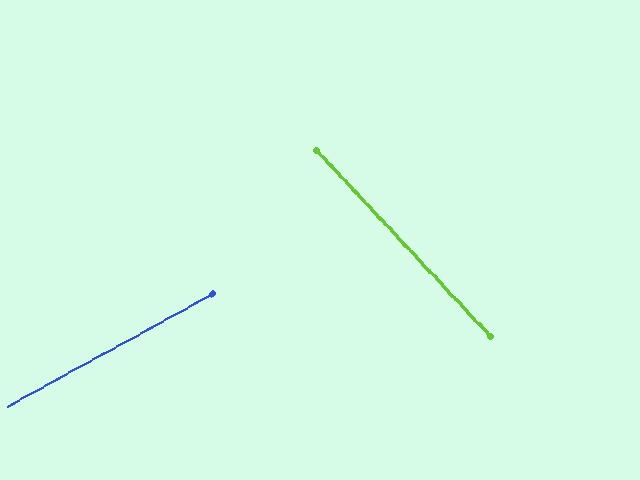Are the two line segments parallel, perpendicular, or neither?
Neither parallel nor perpendicular — they differ by about 76°.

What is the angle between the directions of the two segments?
Approximately 76 degrees.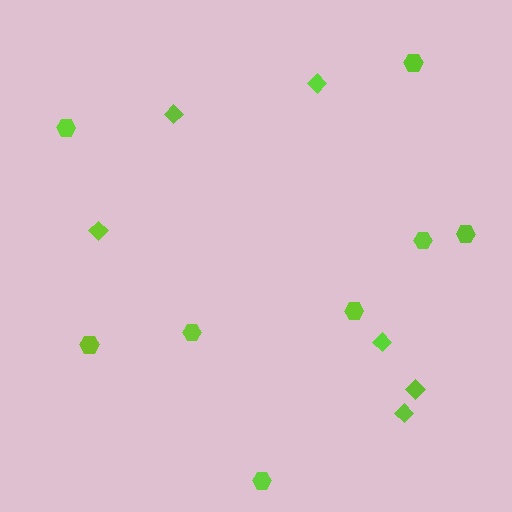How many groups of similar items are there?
There are 2 groups: one group of hexagons (8) and one group of diamonds (6).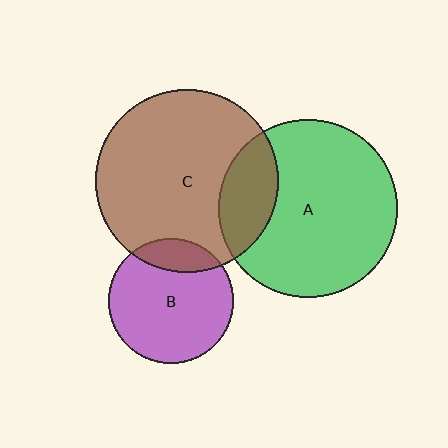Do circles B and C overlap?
Yes.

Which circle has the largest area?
Circle C (brown).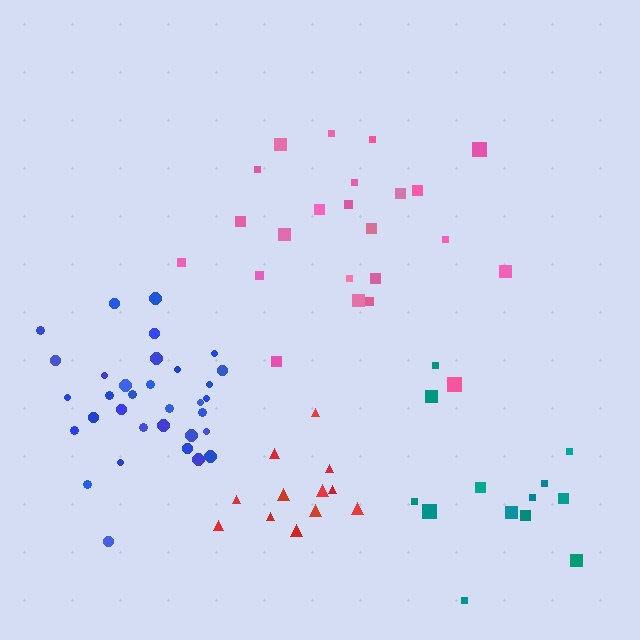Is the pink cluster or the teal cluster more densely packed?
Pink.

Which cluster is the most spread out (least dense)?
Teal.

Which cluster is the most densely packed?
Blue.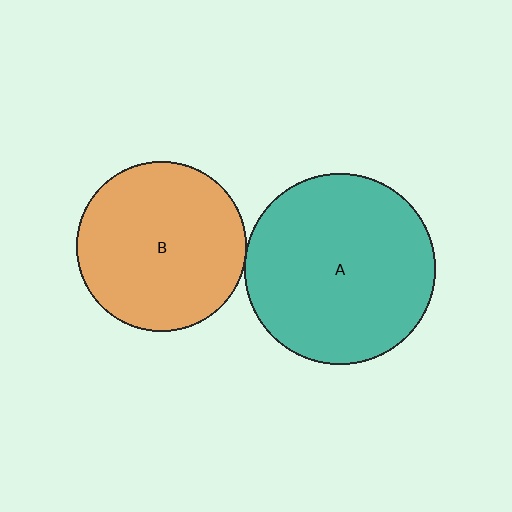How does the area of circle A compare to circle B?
Approximately 1.3 times.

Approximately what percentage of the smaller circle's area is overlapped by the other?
Approximately 5%.